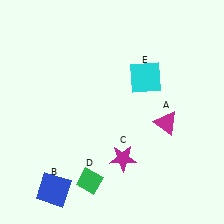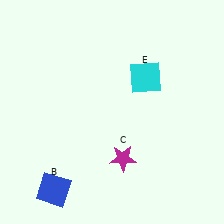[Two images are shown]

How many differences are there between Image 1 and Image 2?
There are 2 differences between the two images.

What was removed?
The green diamond (D), the magenta triangle (A) were removed in Image 2.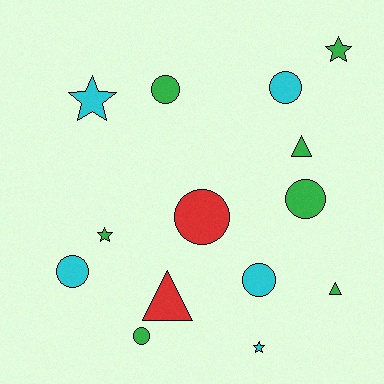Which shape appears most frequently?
Circle, with 7 objects.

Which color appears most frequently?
Green, with 7 objects.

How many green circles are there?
There are 3 green circles.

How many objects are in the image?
There are 14 objects.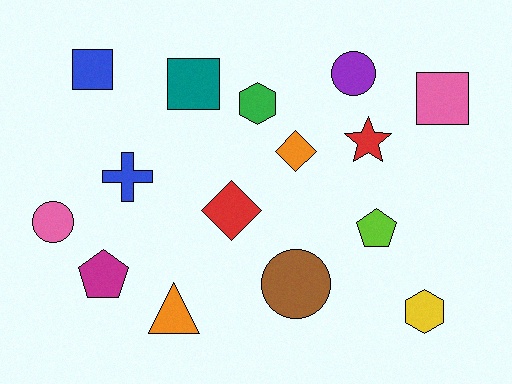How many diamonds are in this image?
There are 2 diamonds.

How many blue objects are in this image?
There are 2 blue objects.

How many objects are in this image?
There are 15 objects.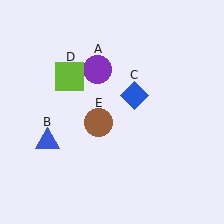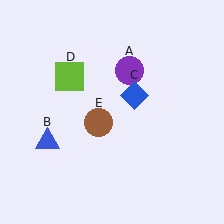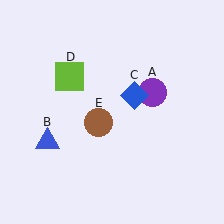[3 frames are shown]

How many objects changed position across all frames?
1 object changed position: purple circle (object A).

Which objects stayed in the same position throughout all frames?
Blue triangle (object B) and blue diamond (object C) and lime square (object D) and brown circle (object E) remained stationary.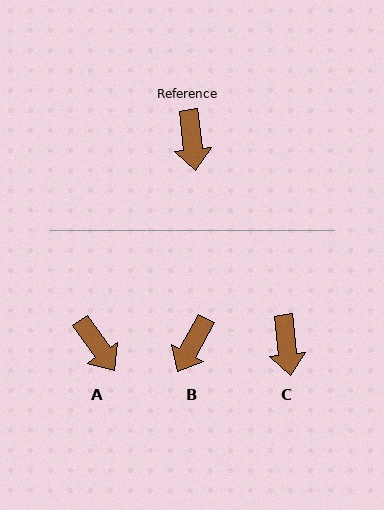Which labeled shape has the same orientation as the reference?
C.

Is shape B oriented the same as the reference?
No, it is off by about 35 degrees.